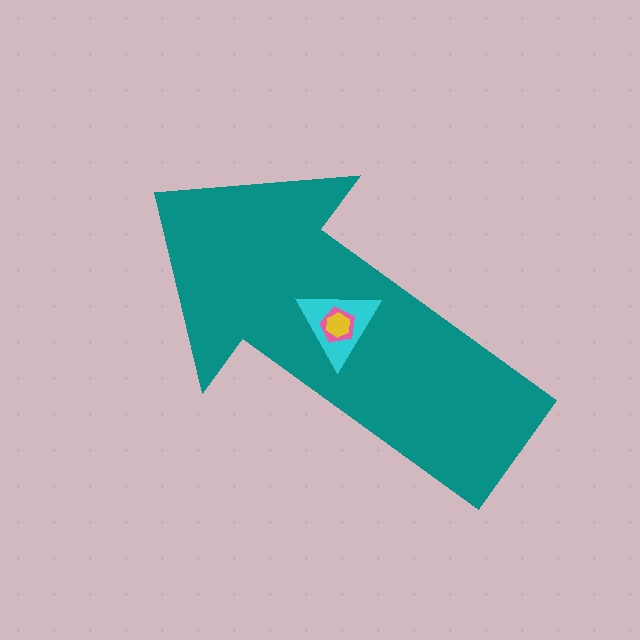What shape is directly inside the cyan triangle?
The pink pentagon.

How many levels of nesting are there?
4.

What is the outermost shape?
The teal arrow.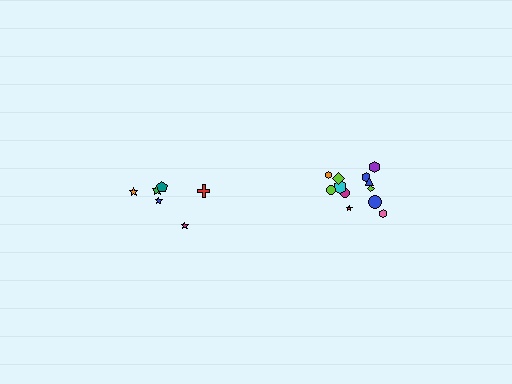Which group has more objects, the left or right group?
The right group.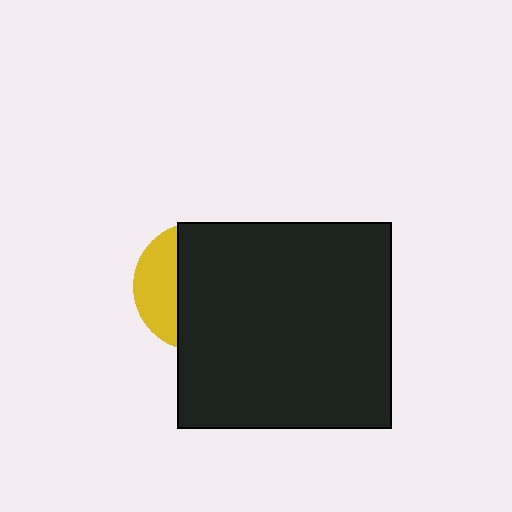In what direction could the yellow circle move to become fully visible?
The yellow circle could move left. That would shift it out from behind the black rectangle entirely.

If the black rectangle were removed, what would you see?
You would see the complete yellow circle.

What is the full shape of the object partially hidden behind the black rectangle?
The partially hidden object is a yellow circle.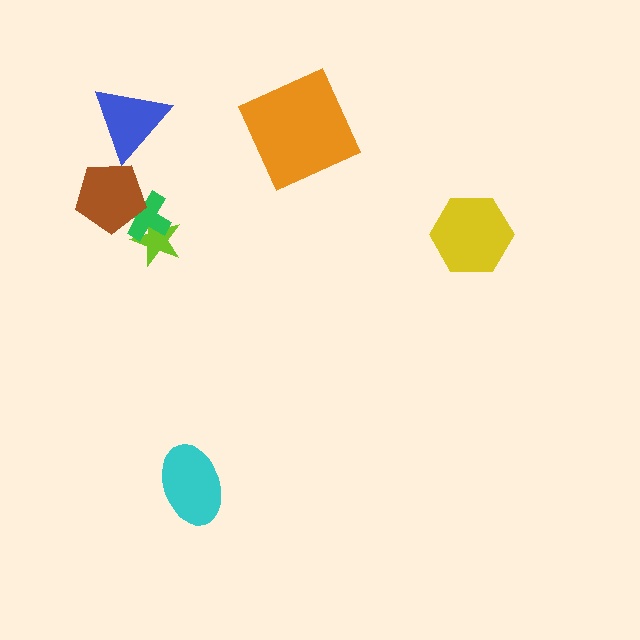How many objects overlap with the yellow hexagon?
0 objects overlap with the yellow hexagon.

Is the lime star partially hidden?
Yes, it is partially covered by another shape.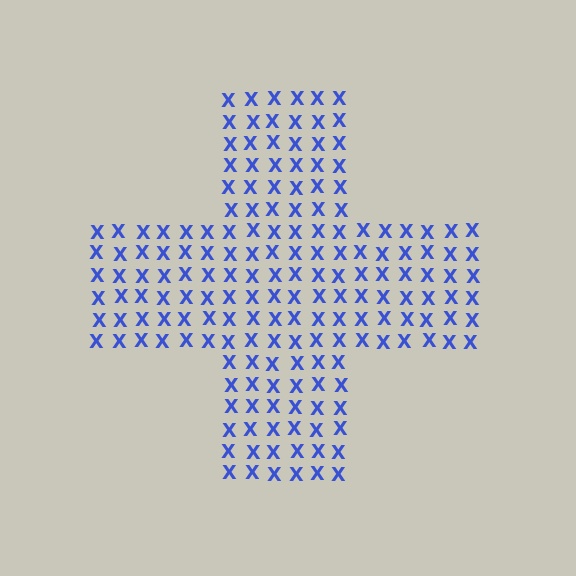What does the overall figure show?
The overall figure shows a cross.